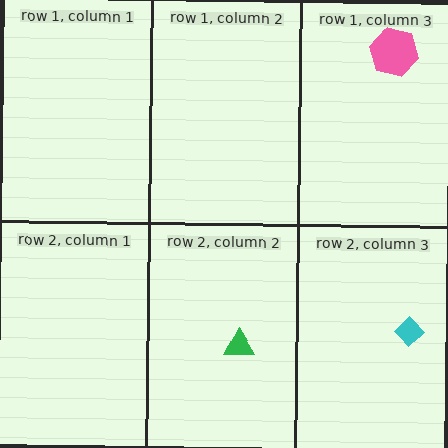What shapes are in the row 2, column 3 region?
The cyan diamond.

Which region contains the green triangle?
The row 2, column 2 region.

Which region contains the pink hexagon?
The row 1, column 3 region.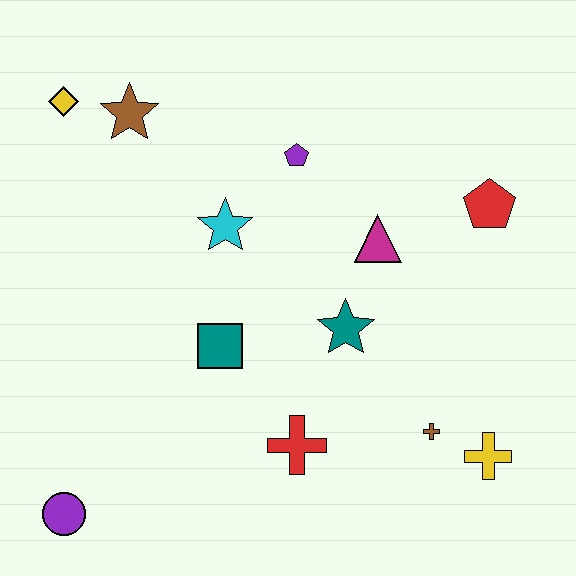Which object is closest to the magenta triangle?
The teal star is closest to the magenta triangle.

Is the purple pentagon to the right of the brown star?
Yes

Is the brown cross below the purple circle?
No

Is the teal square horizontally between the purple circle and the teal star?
Yes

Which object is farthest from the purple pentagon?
The purple circle is farthest from the purple pentagon.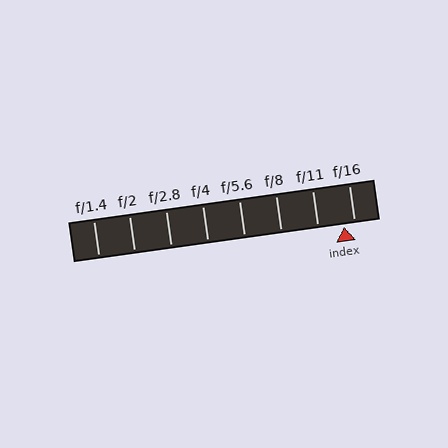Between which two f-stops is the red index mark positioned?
The index mark is between f/11 and f/16.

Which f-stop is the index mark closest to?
The index mark is closest to f/16.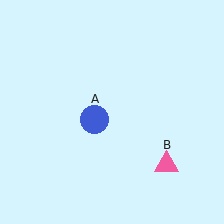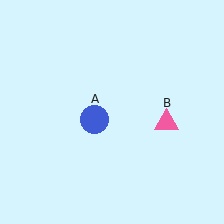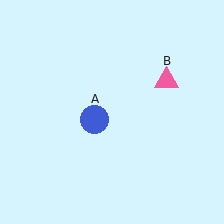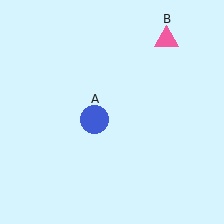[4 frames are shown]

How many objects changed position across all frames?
1 object changed position: pink triangle (object B).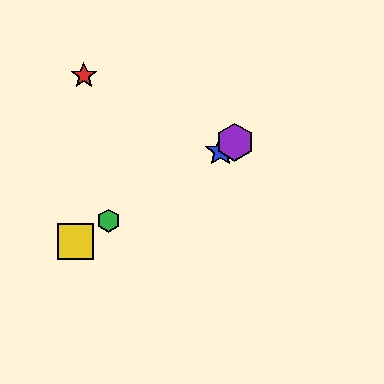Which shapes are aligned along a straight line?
The blue star, the green hexagon, the yellow square, the purple hexagon are aligned along a straight line.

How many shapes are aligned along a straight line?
4 shapes (the blue star, the green hexagon, the yellow square, the purple hexagon) are aligned along a straight line.